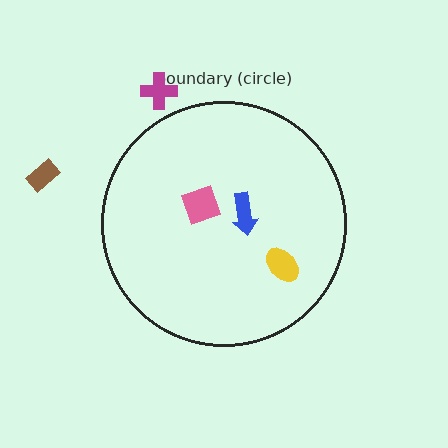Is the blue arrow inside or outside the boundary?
Inside.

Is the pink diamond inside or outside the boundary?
Inside.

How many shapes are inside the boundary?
3 inside, 2 outside.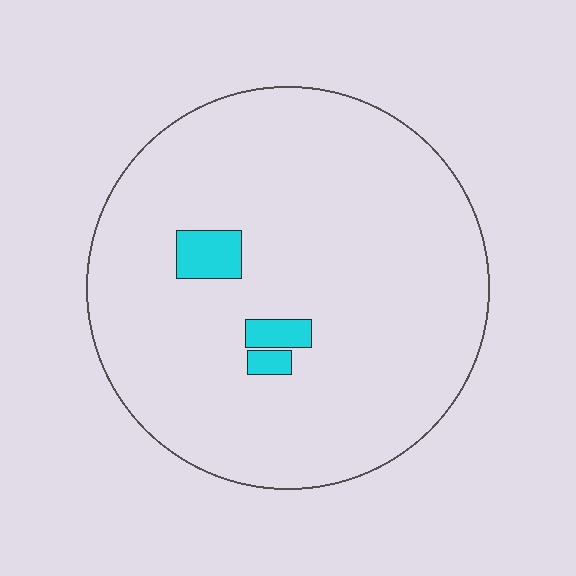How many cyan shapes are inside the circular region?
3.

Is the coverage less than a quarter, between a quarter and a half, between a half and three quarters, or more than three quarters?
Less than a quarter.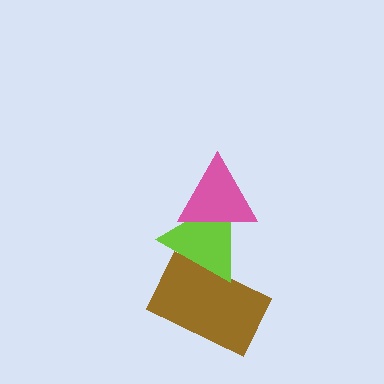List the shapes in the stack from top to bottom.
From top to bottom: the pink triangle, the lime triangle, the brown rectangle.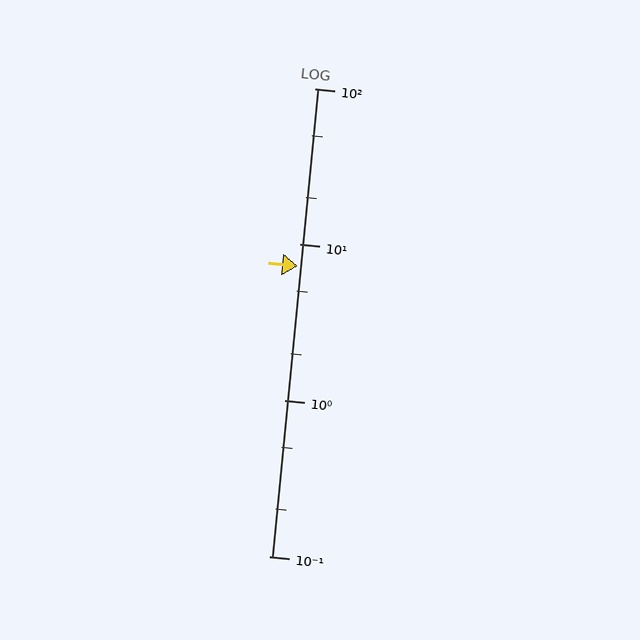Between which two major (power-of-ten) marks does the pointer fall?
The pointer is between 1 and 10.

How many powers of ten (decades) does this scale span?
The scale spans 3 decades, from 0.1 to 100.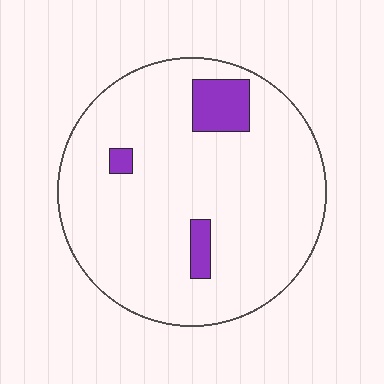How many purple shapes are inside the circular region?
3.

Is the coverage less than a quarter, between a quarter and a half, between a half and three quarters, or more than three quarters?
Less than a quarter.